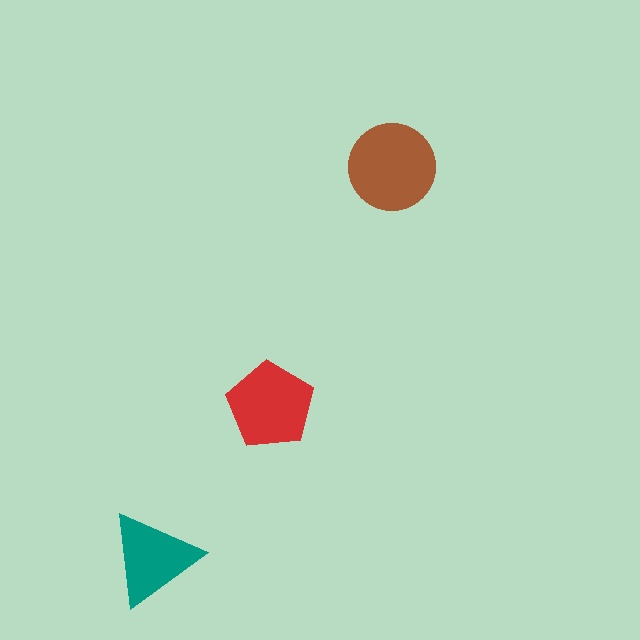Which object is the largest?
The brown circle.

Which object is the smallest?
The teal triangle.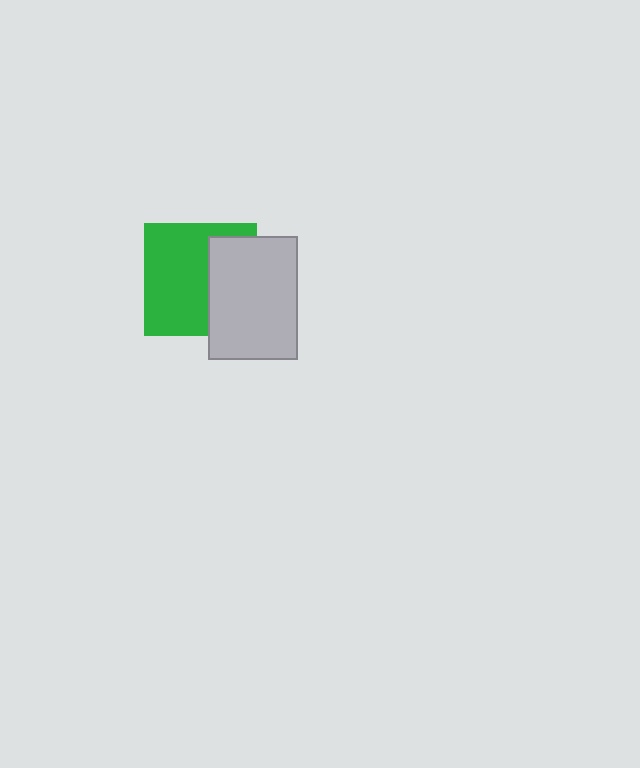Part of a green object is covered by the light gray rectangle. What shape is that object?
It is a square.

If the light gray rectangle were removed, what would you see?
You would see the complete green square.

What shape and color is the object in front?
The object in front is a light gray rectangle.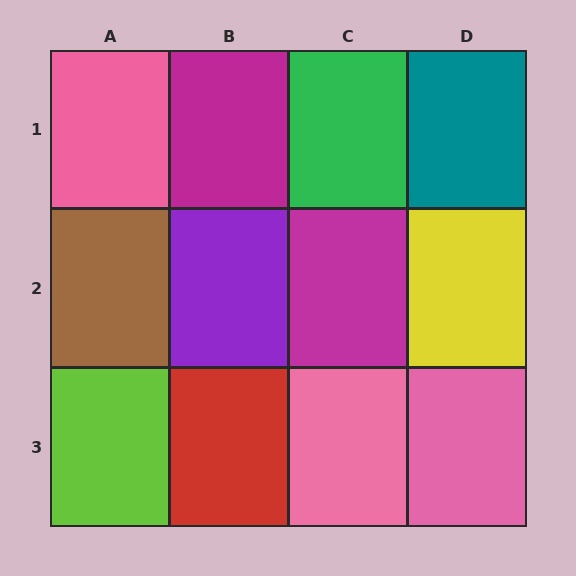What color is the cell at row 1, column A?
Pink.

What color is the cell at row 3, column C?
Pink.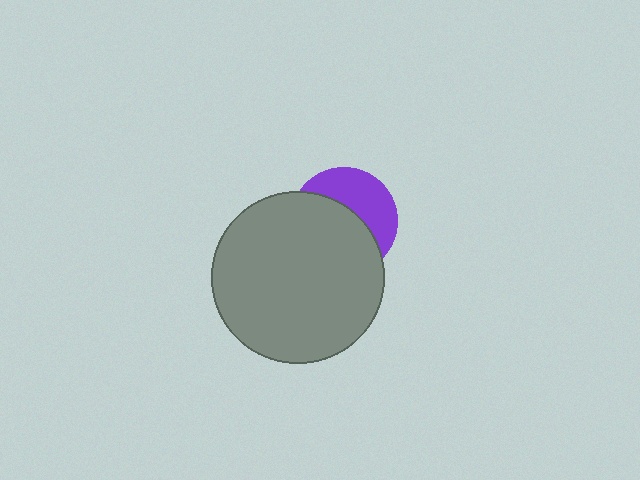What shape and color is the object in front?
The object in front is a gray circle.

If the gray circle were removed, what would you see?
You would see the complete purple circle.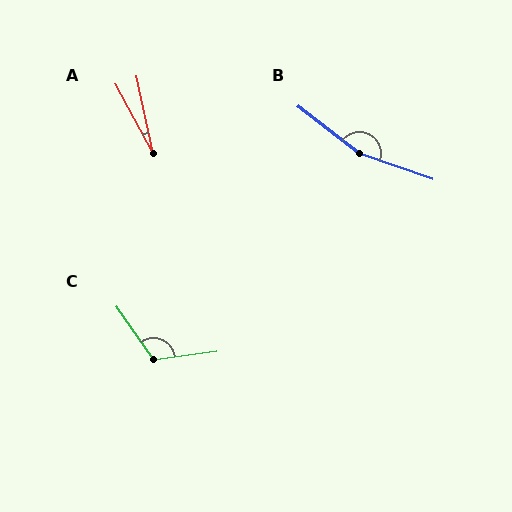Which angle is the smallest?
A, at approximately 17 degrees.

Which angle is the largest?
B, at approximately 161 degrees.